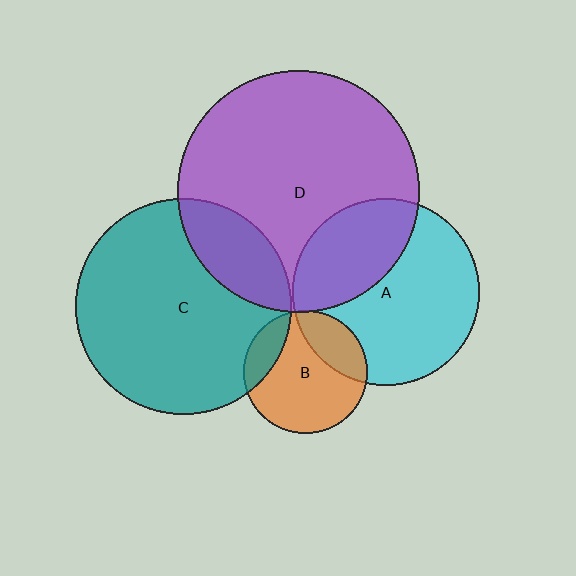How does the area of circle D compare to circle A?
Approximately 1.7 times.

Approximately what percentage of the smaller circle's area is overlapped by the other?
Approximately 5%.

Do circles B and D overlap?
Yes.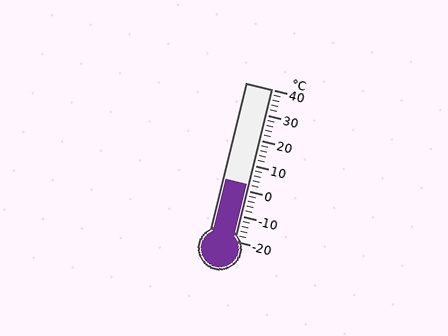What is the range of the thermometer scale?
The thermometer scale ranges from -20°C to 40°C.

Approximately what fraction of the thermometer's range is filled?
The thermometer is filled to approximately 35% of its range.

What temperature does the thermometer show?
The thermometer shows approximately 2°C.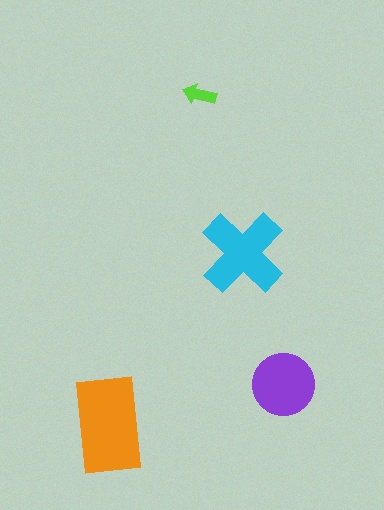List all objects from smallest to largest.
The lime arrow, the purple circle, the cyan cross, the orange rectangle.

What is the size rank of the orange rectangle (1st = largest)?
1st.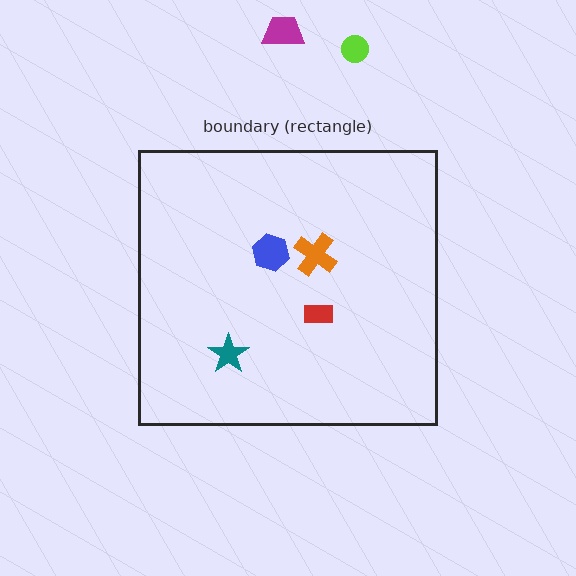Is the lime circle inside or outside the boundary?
Outside.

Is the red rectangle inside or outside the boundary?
Inside.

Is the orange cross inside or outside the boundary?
Inside.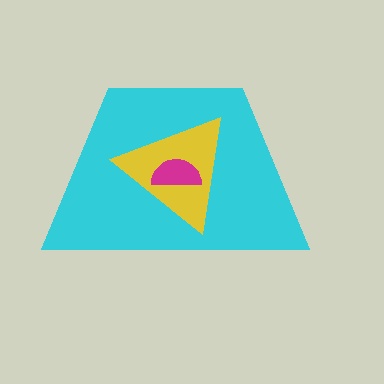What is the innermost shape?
The magenta semicircle.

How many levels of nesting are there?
3.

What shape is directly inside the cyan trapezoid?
The yellow triangle.